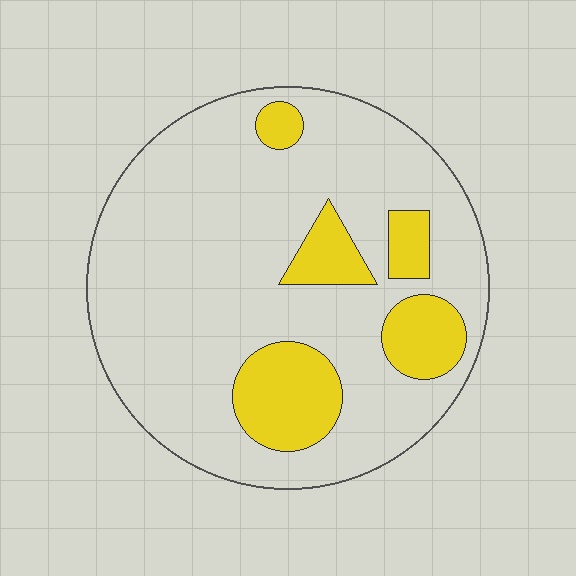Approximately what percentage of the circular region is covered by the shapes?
Approximately 20%.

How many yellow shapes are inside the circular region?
5.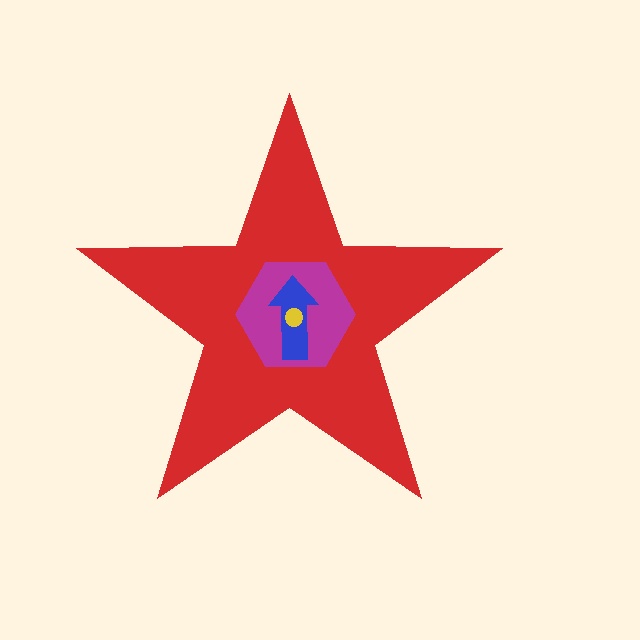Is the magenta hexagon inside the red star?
Yes.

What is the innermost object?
The yellow circle.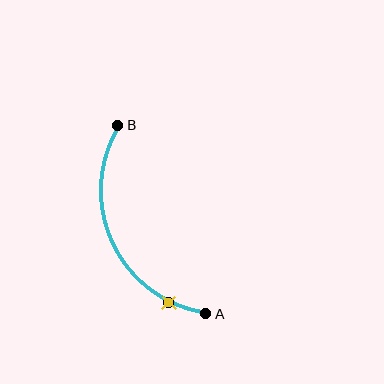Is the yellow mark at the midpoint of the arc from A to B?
No. The yellow mark lies on the arc but is closer to endpoint A. The arc midpoint would be at the point on the curve equidistant along the arc from both A and B.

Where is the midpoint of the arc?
The arc midpoint is the point on the curve farthest from the straight line joining A and B. It sits to the left of that line.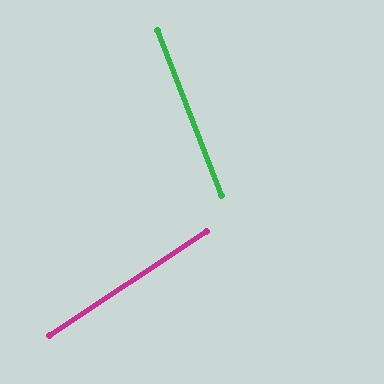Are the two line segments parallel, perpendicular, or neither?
Neither parallel nor perpendicular — they differ by about 78°.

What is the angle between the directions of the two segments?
Approximately 78 degrees.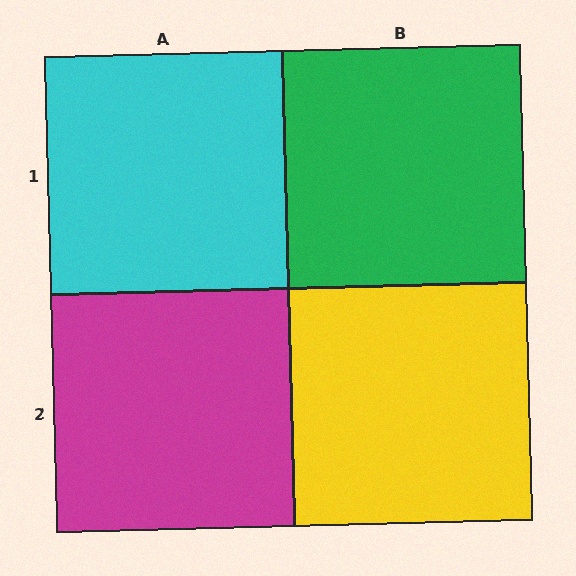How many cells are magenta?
1 cell is magenta.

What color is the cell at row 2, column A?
Magenta.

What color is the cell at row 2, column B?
Yellow.